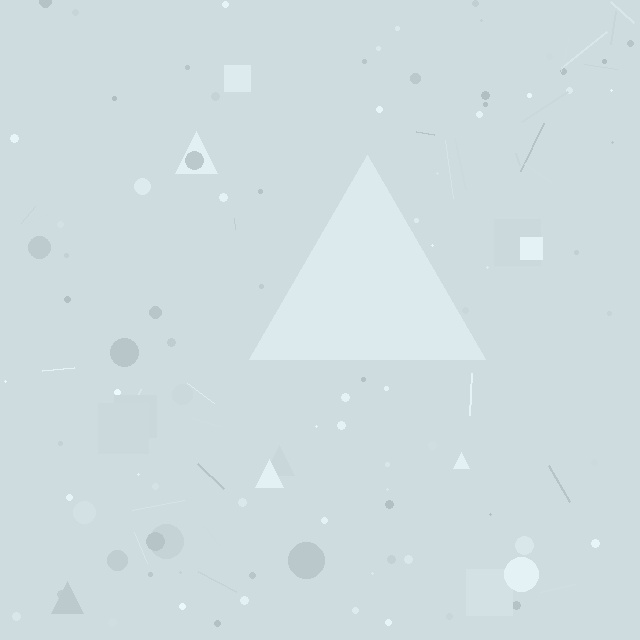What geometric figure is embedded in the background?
A triangle is embedded in the background.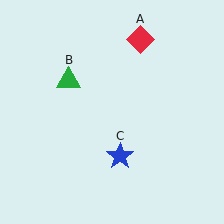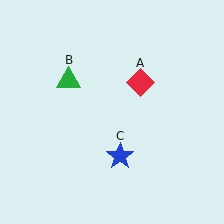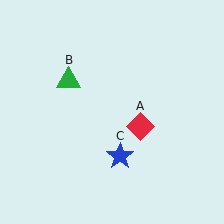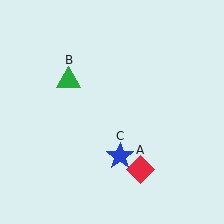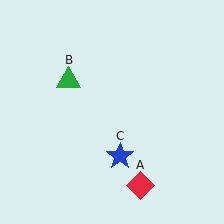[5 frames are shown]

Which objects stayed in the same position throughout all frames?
Green triangle (object B) and blue star (object C) remained stationary.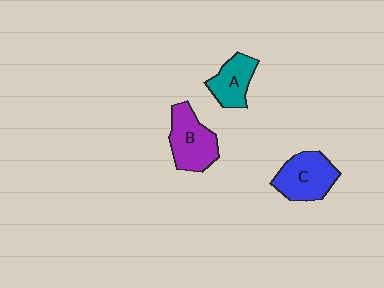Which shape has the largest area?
Shape B (purple).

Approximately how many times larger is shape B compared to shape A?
Approximately 1.4 times.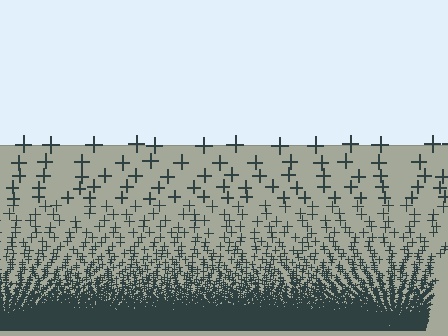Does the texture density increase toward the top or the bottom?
Density increases toward the bottom.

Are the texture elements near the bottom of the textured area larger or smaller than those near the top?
Smaller. The gradient is inverted — elements near the bottom are smaller and denser.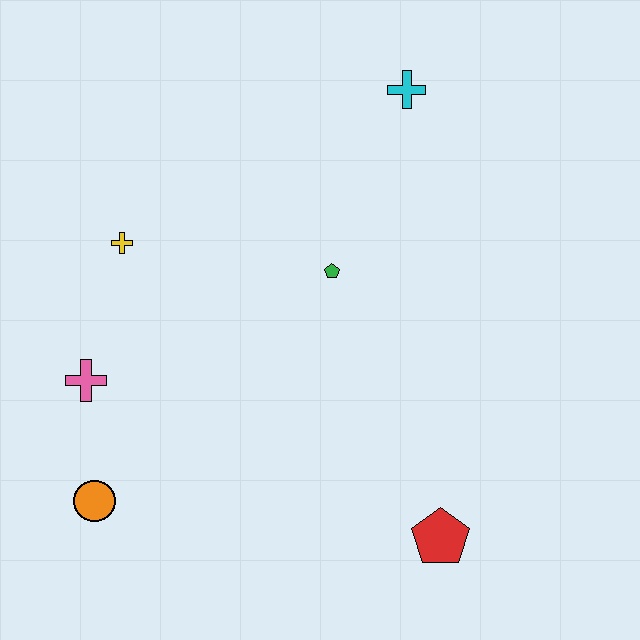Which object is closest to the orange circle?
The pink cross is closest to the orange circle.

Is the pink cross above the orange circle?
Yes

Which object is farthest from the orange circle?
The cyan cross is farthest from the orange circle.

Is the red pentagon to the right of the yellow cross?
Yes